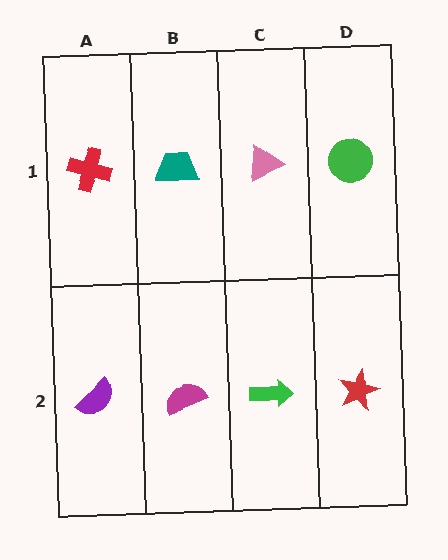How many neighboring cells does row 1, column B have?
3.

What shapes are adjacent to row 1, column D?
A red star (row 2, column D), a pink triangle (row 1, column C).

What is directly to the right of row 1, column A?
A teal trapezoid.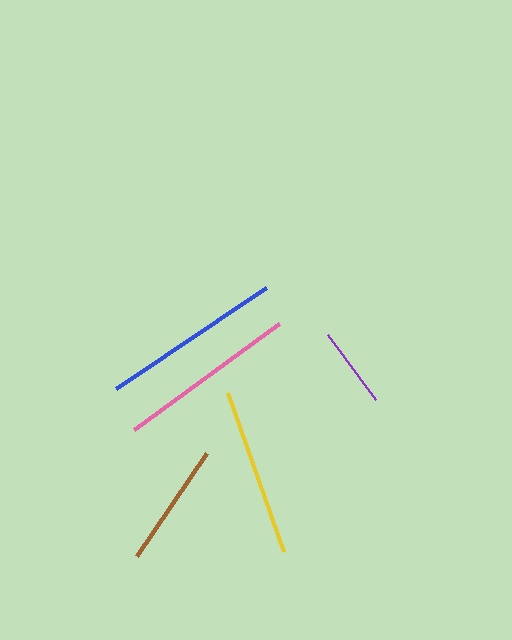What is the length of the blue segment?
The blue segment is approximately 180 pixels long.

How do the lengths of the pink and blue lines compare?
The pink and blue lines are approximately the same length.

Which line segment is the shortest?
The purple line is the shortest at approximately 80 pixels.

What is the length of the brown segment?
The brown segment is approximately 125 pixels long.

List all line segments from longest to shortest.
From longest to shortest: pink, blue, yellow, brown, purple.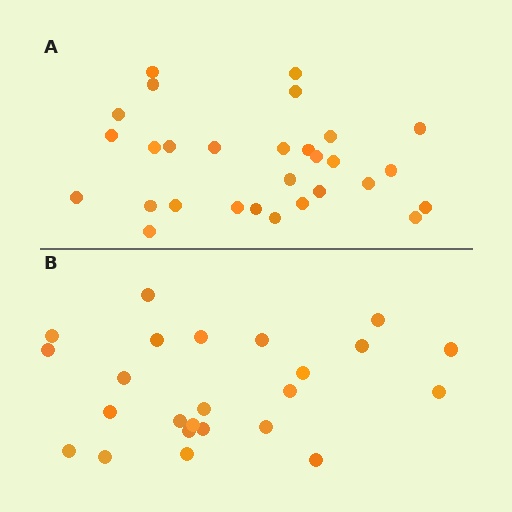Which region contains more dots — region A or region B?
Region A (the top region) has more dots.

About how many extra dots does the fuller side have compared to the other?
Region A has about 5 more dots than region B.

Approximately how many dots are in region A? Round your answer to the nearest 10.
About 30 dots. (The exact count is 29, which rounds to 30.)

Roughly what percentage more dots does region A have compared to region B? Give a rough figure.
About 20% more.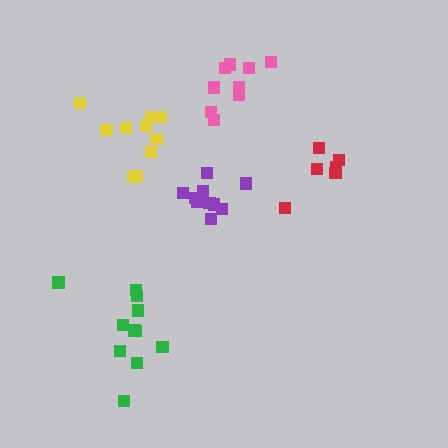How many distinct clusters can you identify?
There are 5 distinct clusters.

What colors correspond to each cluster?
The clusters are colored: purple, pink, yellow, red, green.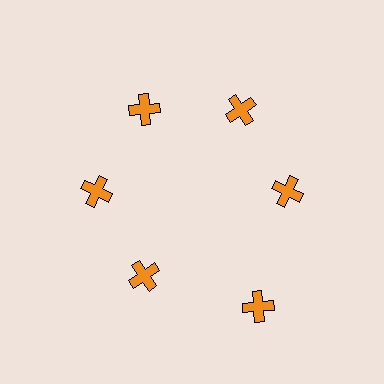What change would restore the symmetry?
The symmetry would be restored by moving it inward, back onto the ring so that all 6 crosses sit at equal angles and equal distance from the center.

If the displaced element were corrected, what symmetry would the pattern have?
It would have 6-fold rotational symmetry — the pattern would map onto itself every 60 degrees.